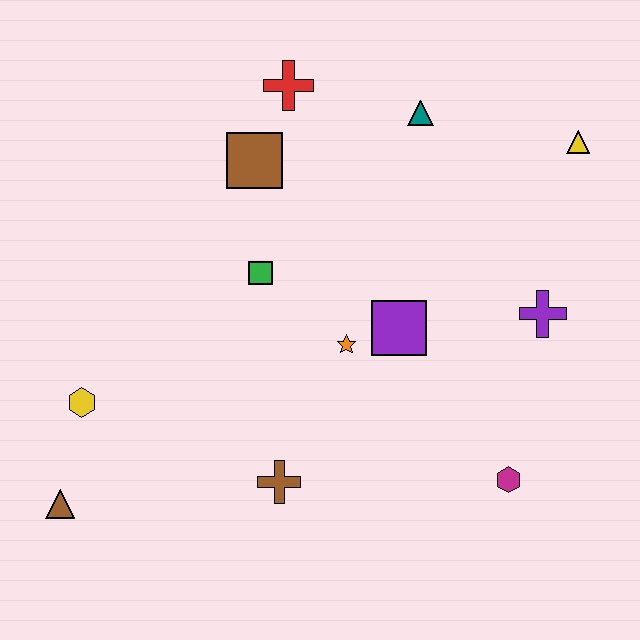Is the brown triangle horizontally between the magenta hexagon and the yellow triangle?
No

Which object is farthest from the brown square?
The magenta hexagon is farthest from the brown square.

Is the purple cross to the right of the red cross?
Yes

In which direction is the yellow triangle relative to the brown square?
The yellow triangle is to the right of the brown square.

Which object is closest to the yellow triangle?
The teal triangle is closest to the yellow triangle.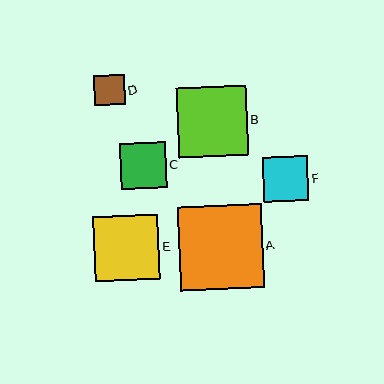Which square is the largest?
Square A is the largest with a size of approximately 84 pixels.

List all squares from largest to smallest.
From largest to smallest: A, B, E, F, C, D.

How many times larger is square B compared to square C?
Square B is approximately 1.5 times the size of square C.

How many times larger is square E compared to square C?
Square E is approximately 1.4 times the size of square C.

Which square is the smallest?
Square D is the smallest with a size of approximately 30 pixels.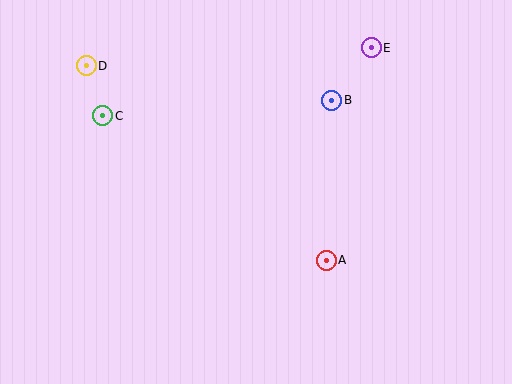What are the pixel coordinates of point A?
Point A is at (326, 260).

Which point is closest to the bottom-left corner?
Point C is closest to the bottom-left corner.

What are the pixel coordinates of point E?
Point E is at (371, 48).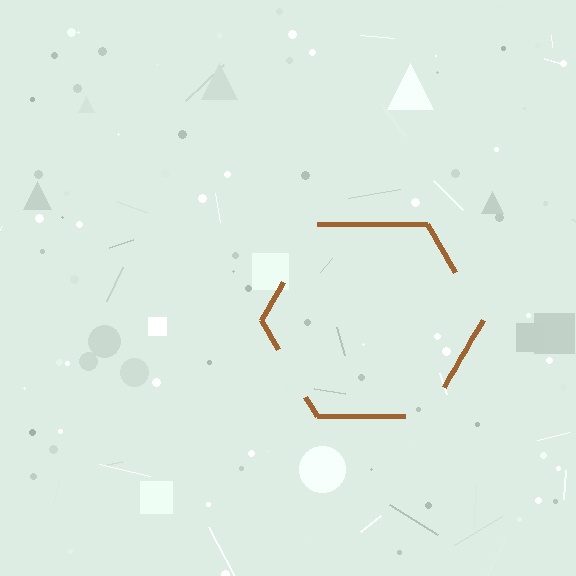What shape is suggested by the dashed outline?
The dashed outline suggests a hexagon.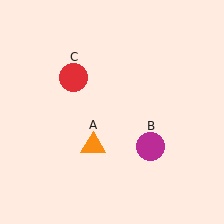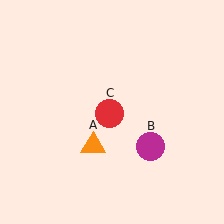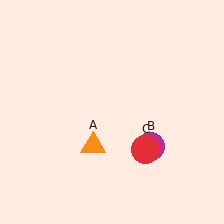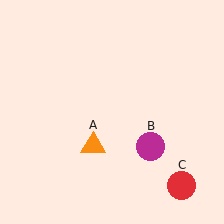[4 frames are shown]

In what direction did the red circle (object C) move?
The red circle (object C) moved down and to the right.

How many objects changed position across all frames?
1 object changed position: red circle (object C).